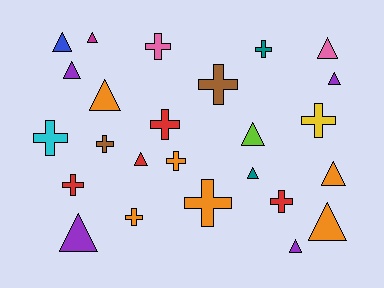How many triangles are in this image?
There are 13 triangles.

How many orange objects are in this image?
There are 6 orange objects.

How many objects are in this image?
There are 25 objects.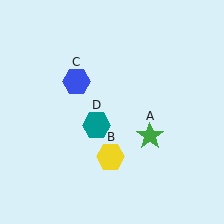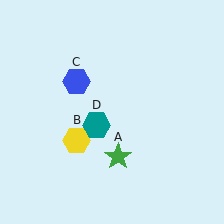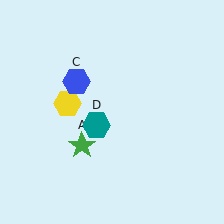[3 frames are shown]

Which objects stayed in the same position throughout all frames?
Blue hexagon (object C) and teal hexagon (object D) remained stationary.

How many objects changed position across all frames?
2 objects changed position: green star (object A), yellow hexagon (object B).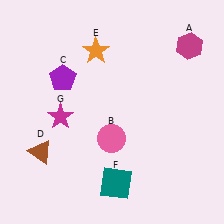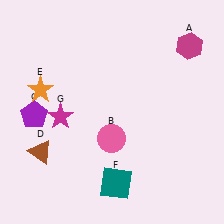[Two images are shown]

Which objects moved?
The objects that moved are: the purple pentagon (C), the orange star (E).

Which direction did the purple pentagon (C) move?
The purple pentagon (C) moved down.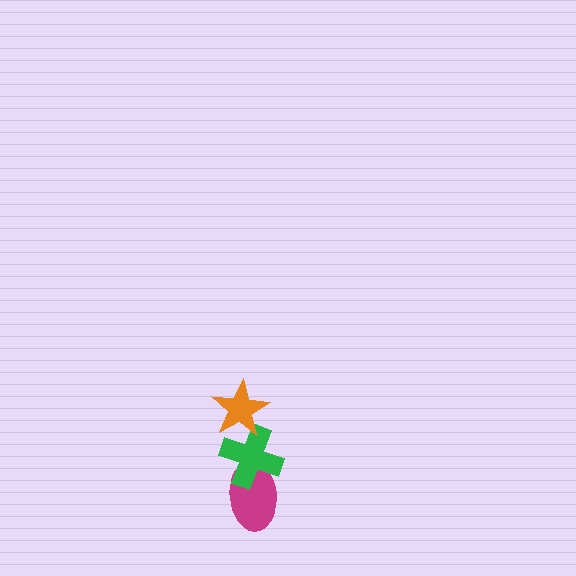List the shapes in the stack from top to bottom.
From top to bottom: the orange star, the green cross, the magenta ellipse.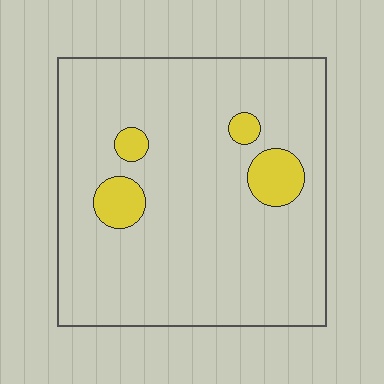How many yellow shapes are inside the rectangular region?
4.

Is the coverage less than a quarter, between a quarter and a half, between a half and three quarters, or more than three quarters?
Less than a quarter.